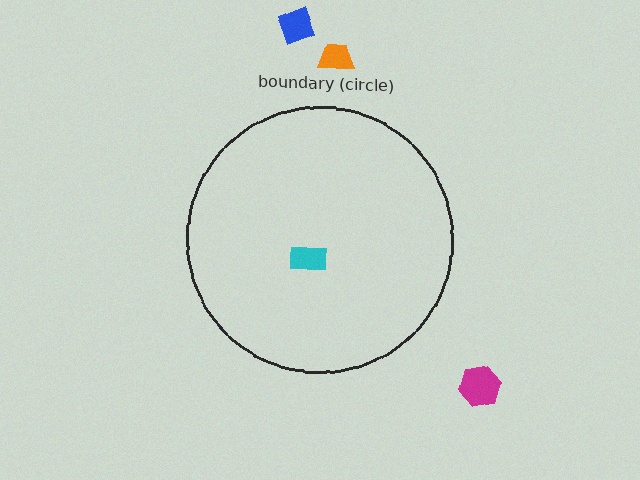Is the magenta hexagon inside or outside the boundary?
Outside.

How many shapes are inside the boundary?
1 inside, 3 outside.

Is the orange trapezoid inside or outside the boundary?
Outside.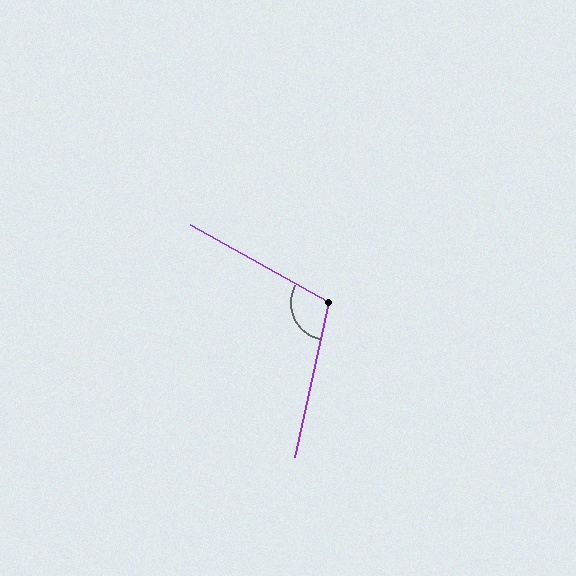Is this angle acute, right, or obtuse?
It is obtuse.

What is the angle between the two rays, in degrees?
Approximately 107 degrees.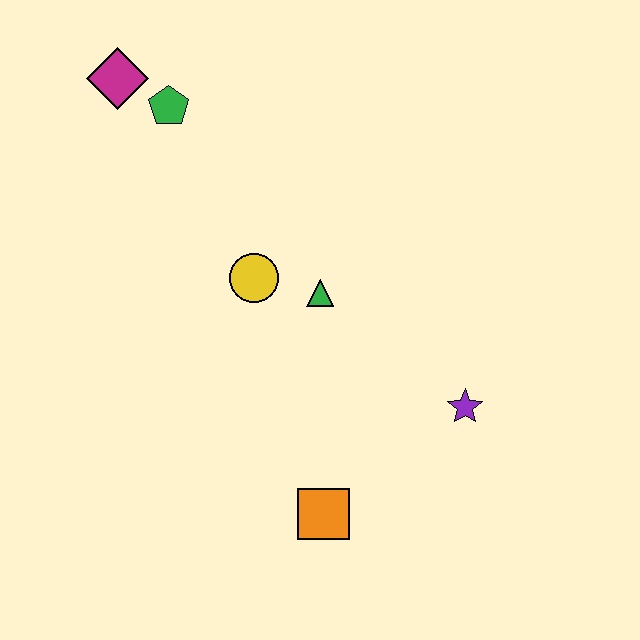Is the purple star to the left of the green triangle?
No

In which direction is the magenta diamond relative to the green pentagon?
The magenta diamond is to the left of the green pentagon.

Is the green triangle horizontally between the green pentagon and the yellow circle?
No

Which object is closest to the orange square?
The purple star is closest to the orange square.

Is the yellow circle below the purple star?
No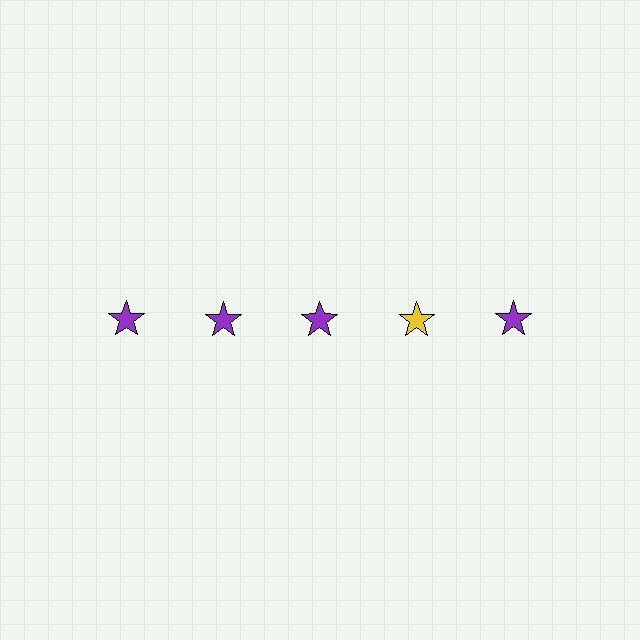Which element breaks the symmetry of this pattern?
The yellow star in the top row, second from right column breaks the symmetry. All other shapes are purple stars.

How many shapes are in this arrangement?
There are 5 shapes arranged in a grid pattern.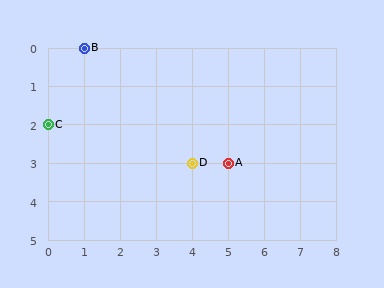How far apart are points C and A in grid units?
Points C and A are 5 columns and 1 row apart (about 5.1 grid units diagonally).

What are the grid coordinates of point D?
Point D is at grid coordinates (4, 3).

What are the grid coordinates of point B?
Point B is at grid coordinates (1, 0).